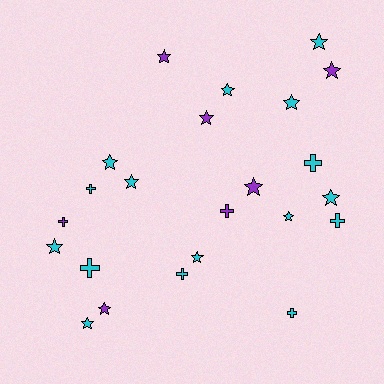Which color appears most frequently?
Cyan, with 16 objects.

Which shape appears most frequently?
Star, with 15 objects.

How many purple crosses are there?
There are 2 purple crosses.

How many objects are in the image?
There are 23 objects.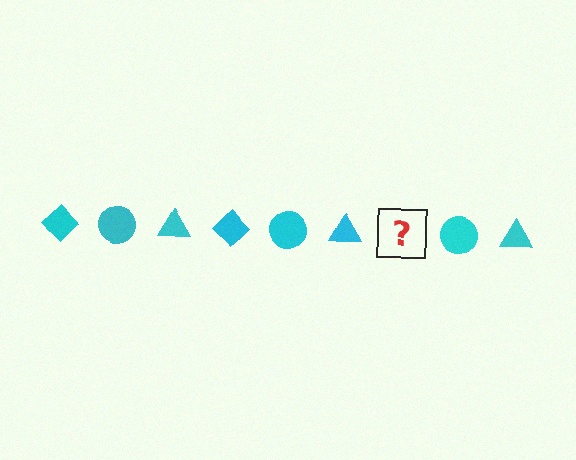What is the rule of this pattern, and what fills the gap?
The rule is that the pattern cycles through diamond, circle, triangle shapes in cyan. The gap should be filled with a cyan diamond.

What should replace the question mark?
The question mark should be replaced with a cyan diamond.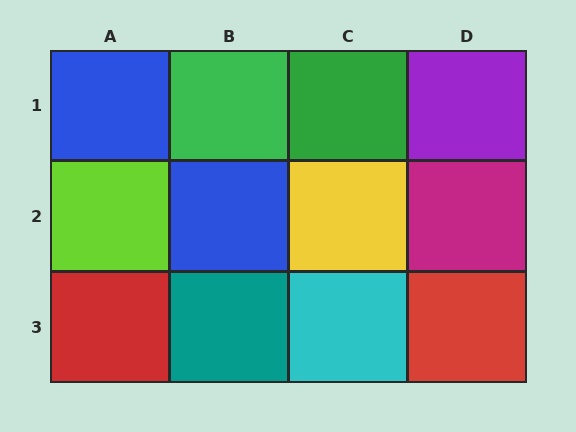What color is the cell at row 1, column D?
Purple.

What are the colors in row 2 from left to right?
Lime, blue, yellow, magenta.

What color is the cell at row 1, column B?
Green.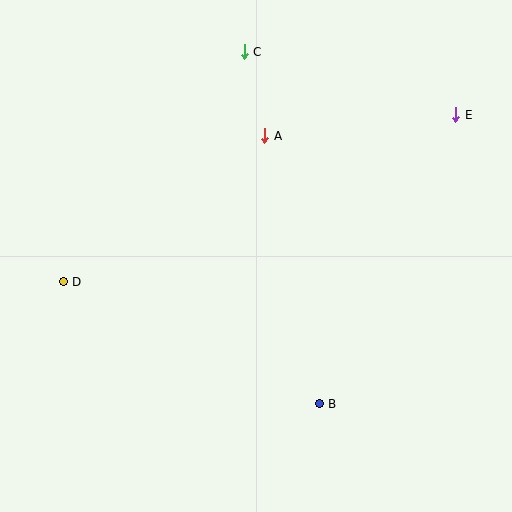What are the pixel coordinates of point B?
Point B is at (319, 404).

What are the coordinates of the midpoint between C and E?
The midpoint between C and E is at (350, 83).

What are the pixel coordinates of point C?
Point C is at (244, 52).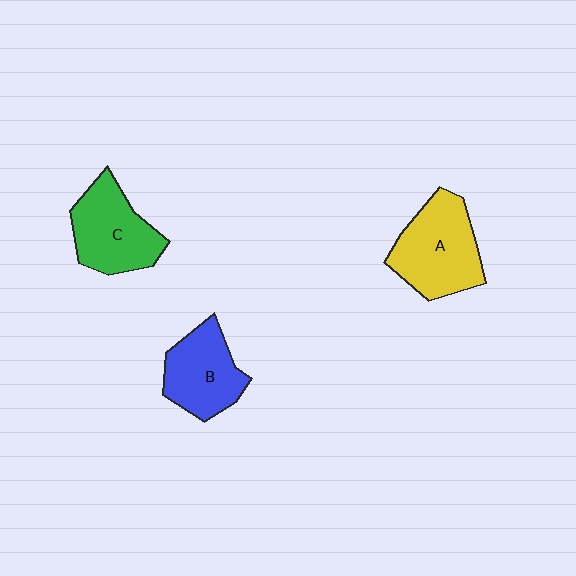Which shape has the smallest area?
Shape B (blue).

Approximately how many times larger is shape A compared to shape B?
Approximately 1.2 times.